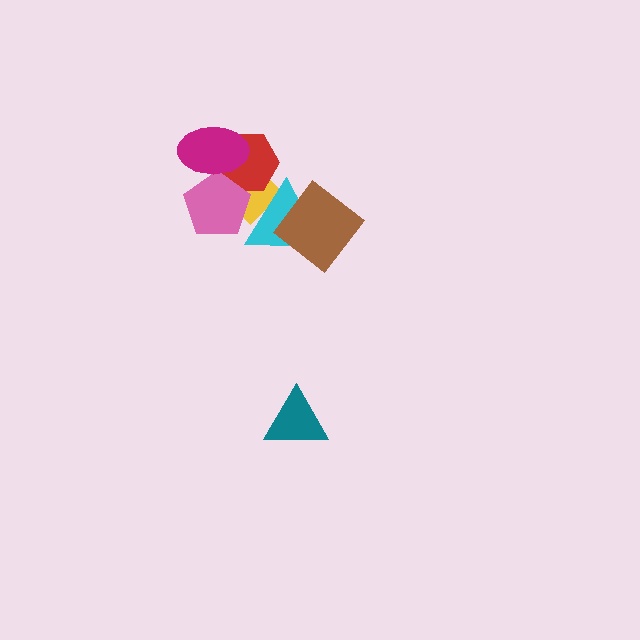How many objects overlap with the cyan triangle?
3 objects overlap with the cyan triangle.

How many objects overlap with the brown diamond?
1 object overlaps with the brown diamond.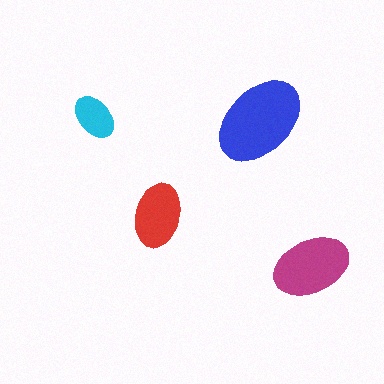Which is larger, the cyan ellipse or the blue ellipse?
The blue one.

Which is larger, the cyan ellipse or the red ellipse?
The red one.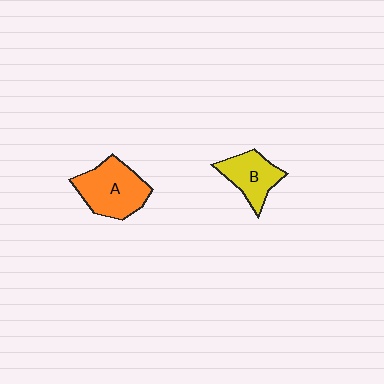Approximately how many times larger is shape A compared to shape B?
Approximately 1.4 times.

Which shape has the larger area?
Shape A (orange).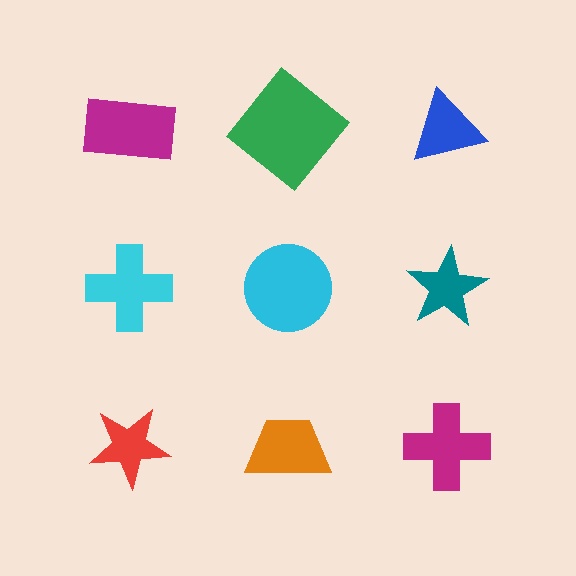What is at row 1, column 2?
A green diamond.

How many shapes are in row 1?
3 shapes.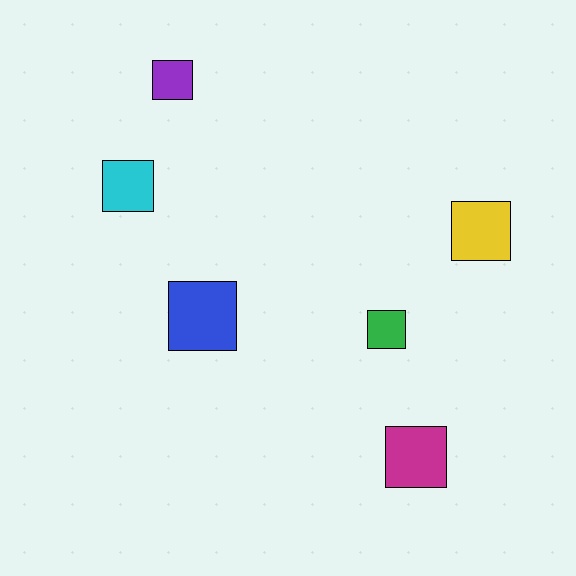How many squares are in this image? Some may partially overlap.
There are 6 squares.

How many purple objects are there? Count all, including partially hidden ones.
There is 1 purple object.